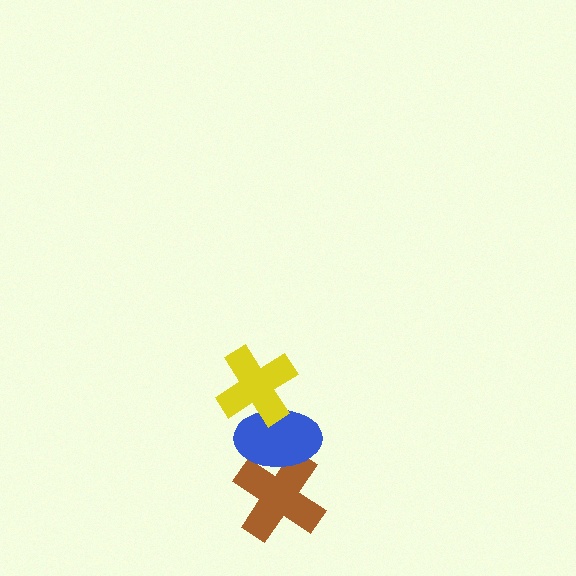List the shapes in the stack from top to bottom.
From top to bottom: the yellow cross, the blue ellipse, the brown cross.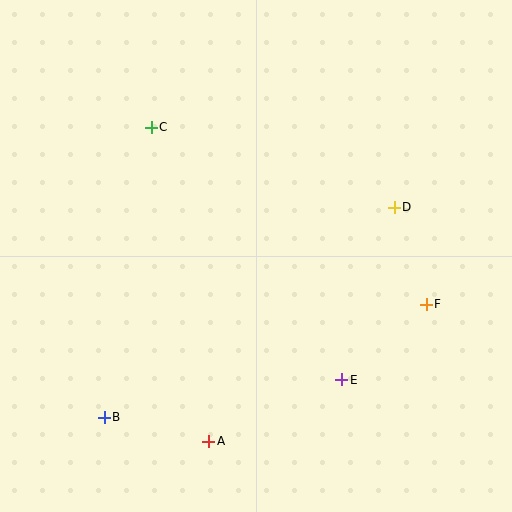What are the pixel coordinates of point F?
Point F is at (426, 304).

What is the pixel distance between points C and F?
The distance between C and F is 327 pixels.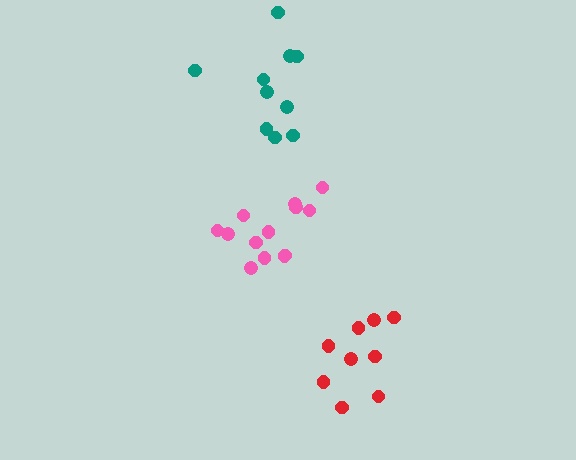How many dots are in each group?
Group 1: 13 dots, Group 2: 10 dots, Group 3: 9 dots (32 total).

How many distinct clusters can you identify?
There are 3 distinct clusters.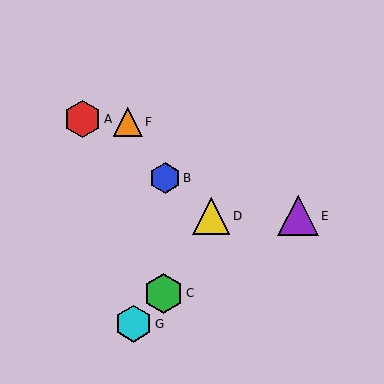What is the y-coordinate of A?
Object A is at y≈119.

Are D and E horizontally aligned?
Yes, both are at y≈216.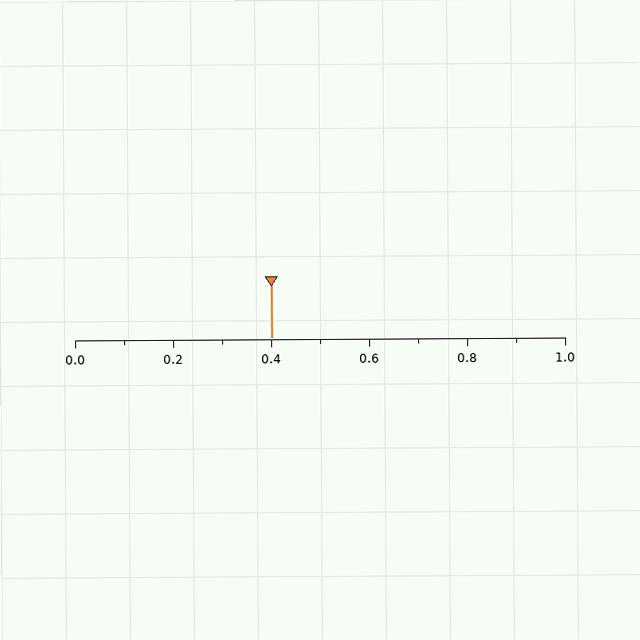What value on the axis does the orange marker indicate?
The marker indicates approximately 0.4.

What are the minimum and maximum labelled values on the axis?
The axis runs from 0.0 to 1.0.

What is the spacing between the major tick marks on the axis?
The major ticks are spaced 0.2 apart.